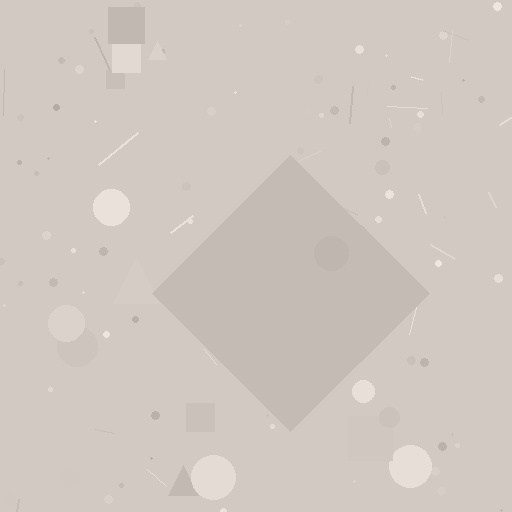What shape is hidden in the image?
A diamond is hidden in the image.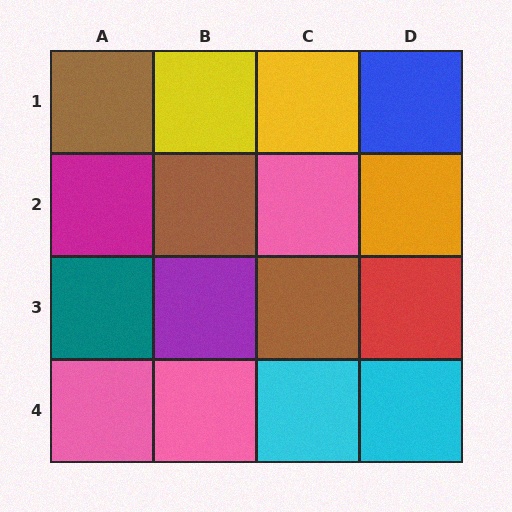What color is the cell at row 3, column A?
Teal.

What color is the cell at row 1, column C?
Yellow.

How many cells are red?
1 cell is red.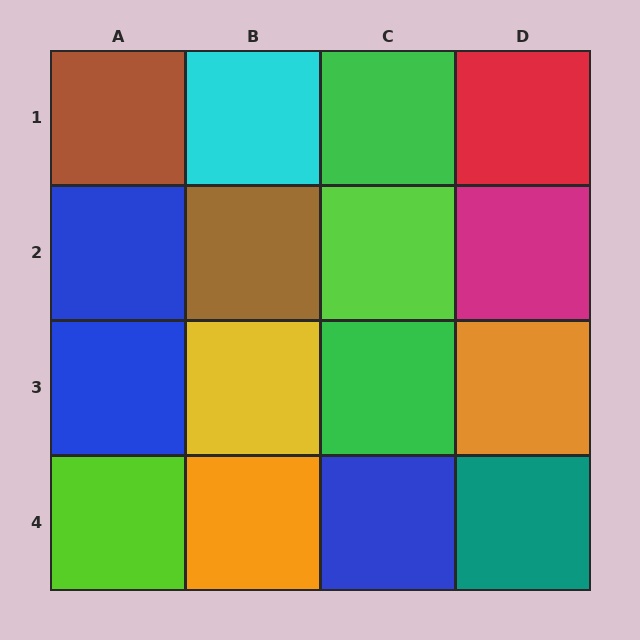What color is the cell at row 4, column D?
Teal.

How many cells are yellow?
1 cell is yellow.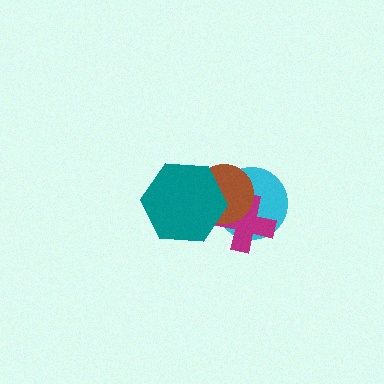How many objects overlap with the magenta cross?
3 objects overlap with the magenta cross.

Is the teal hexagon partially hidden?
No, no other shape covers it.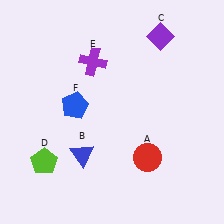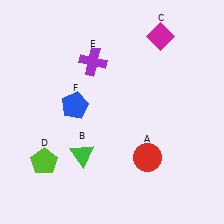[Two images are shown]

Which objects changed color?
B changed from blue to green. C changed from purple to magenta.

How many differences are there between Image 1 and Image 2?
There are 2 differences between the two images.